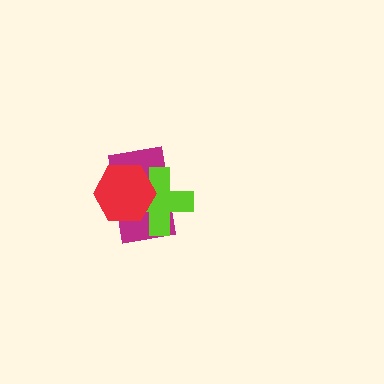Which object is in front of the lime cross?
The red hexagon is in front of the lime cross.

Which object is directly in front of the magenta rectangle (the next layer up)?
The lime cross is directly in front of the magenta rectangle.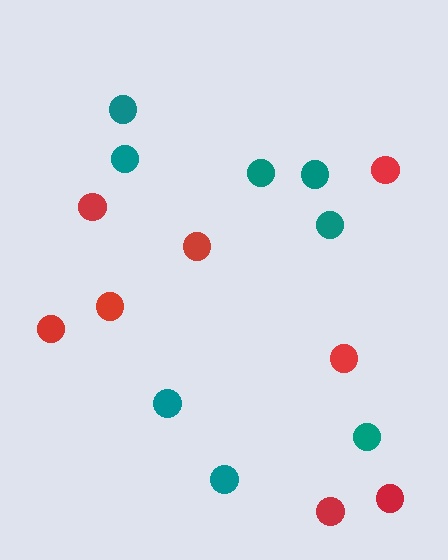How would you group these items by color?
There are 2 groups: one group of teal circles (8) and one group of red circles (8).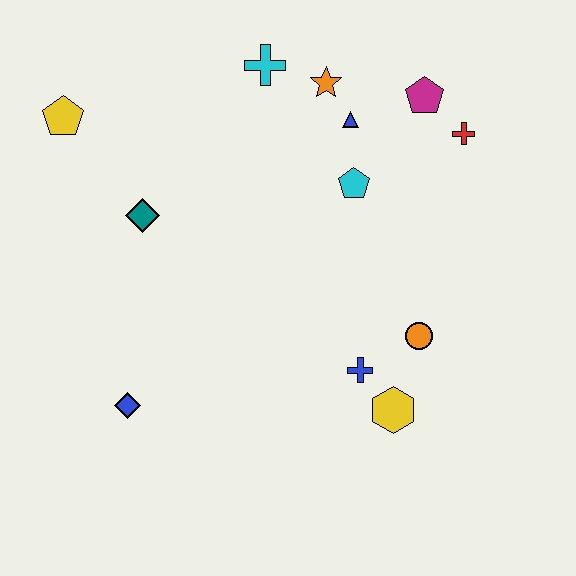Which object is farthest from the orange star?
The blue diamond is farthest from the orange star.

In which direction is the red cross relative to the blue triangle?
The red cross is to the right of the blue triangle.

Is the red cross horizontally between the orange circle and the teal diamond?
No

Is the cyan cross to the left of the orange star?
Yes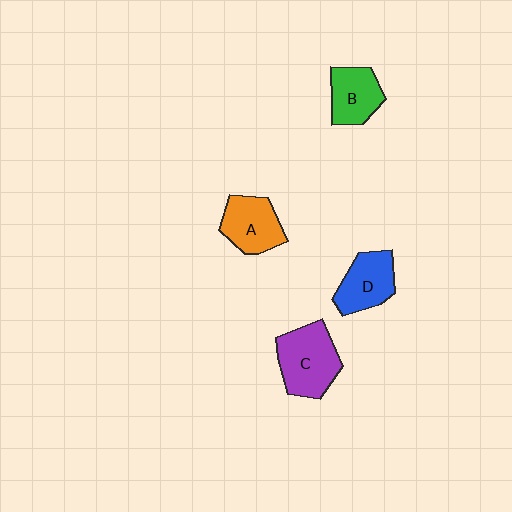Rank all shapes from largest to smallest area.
From largest to smallest: C (purple), A (orange), D (blue), B (green).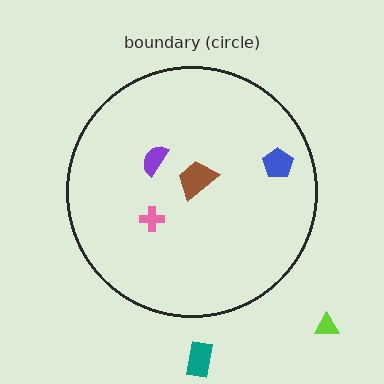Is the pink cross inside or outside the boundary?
Inside.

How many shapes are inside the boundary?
4 inside, 2 outside.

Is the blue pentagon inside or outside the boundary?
Inside.